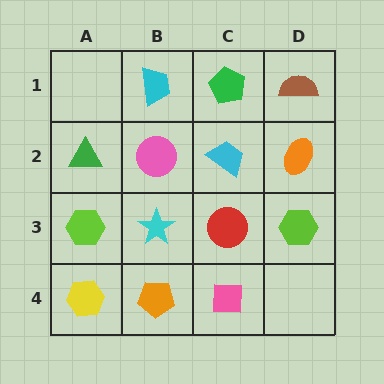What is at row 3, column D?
A lime hexagon.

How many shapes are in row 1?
3 shapes.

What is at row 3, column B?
A cyan star.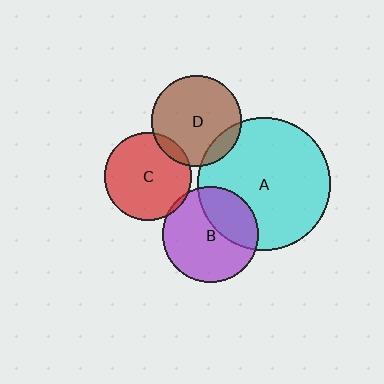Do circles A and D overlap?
Yes.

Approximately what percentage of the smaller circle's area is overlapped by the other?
Approximately 15%.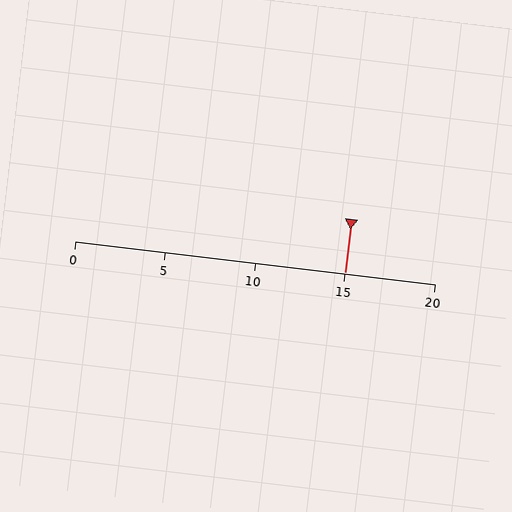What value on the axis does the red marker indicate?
The marker indicates approximately 15.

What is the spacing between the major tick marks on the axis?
The major ticks are spaced 5 apart.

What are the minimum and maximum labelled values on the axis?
The axis runs from 0 to 20.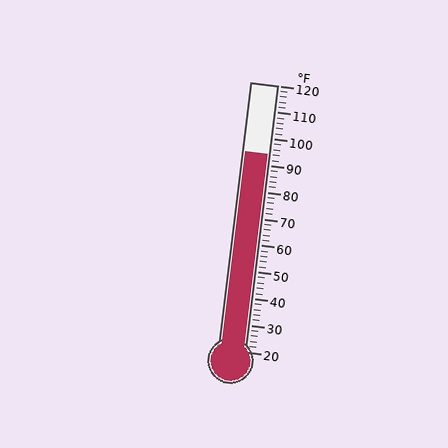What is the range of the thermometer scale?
The thermometer scale ranges from 20°F to 120°F.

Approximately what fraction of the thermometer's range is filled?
The thermometer is filled to approximately 75% of its range.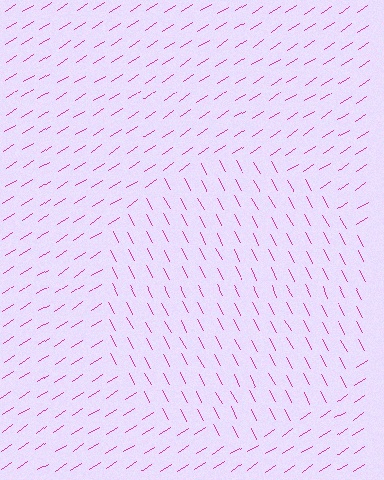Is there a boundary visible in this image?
Yes, there is a texture boundary formed by a change in line orientation.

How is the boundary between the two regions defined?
The boundary is defined purely by a change in line orientation (approximately 85 degrees difference). All lines are the same color and thickness.